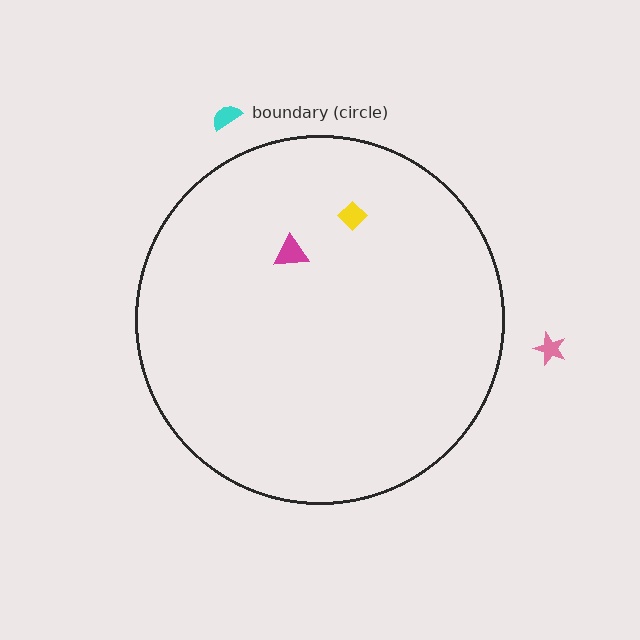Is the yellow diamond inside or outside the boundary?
Inside.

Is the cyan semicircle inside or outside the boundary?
Outside.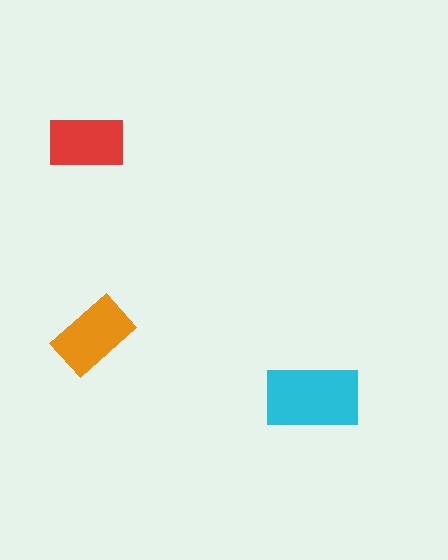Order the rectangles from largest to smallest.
the cyan one, the orange one, the red one.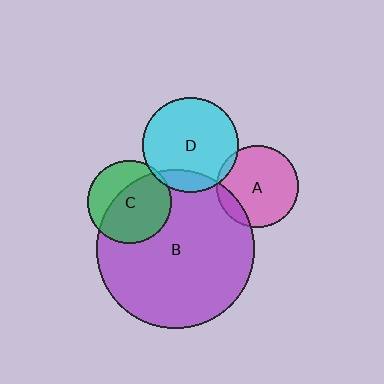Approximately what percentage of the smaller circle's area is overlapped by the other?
Approximately 15%.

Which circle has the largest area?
Circle B (purple).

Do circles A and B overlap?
Yes.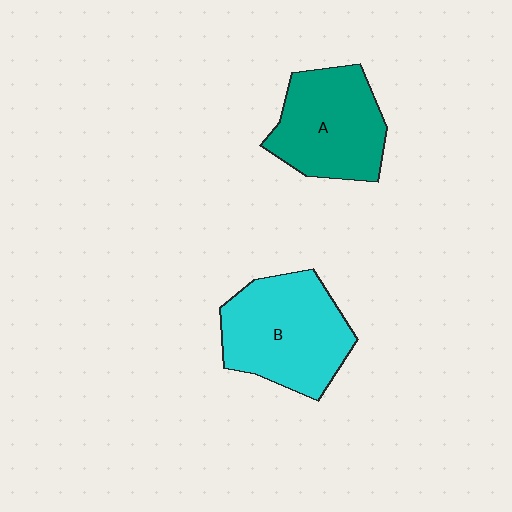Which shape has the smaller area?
Shape A (teal).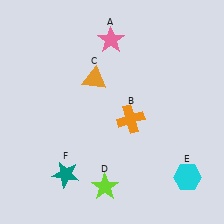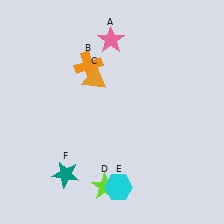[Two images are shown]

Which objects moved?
The objects that moved are: the orange cross (B), the cyan hexagon (E).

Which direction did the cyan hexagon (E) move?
The cyan hexagon (E) moved left.